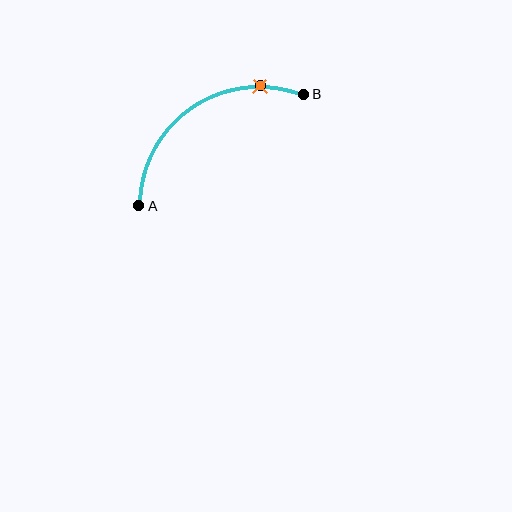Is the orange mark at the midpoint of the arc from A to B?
No. The orange mark lies on the arc but is closer to endpoint B. The arc midpoint would be at the point on the curve equidistant along the arc from both A and B.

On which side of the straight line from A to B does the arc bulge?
The arc bulges above and to the left of the straight line connecting A and B.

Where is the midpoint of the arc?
The arc midpoint is the point on the curve farthest from the straight line joining A and B. It sits above and to the left of that line.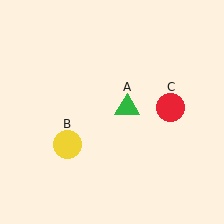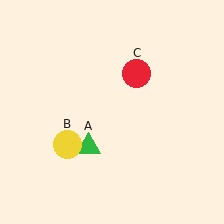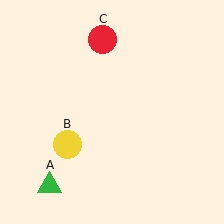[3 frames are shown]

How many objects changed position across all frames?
2 objects changed position: green triangle (object A), red circle (object C).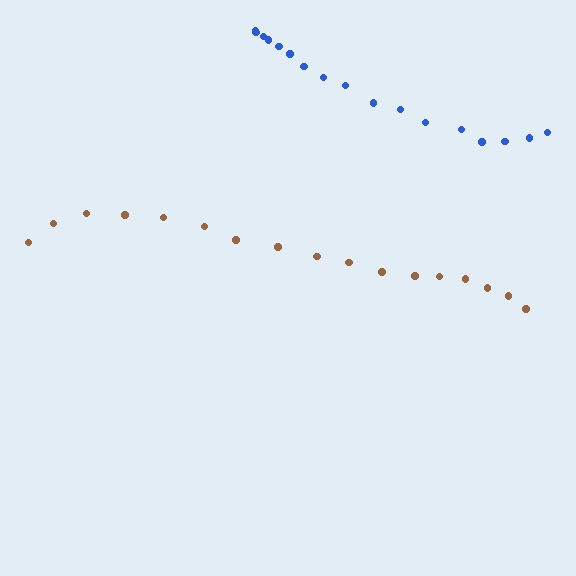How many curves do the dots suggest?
There are 2 distinct paths.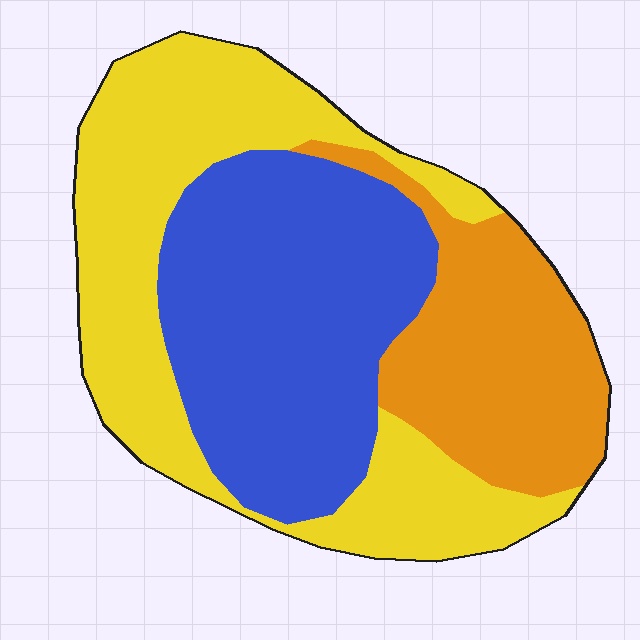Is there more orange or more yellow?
Yellow.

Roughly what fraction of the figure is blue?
Blue covers roughly 35% of the figure.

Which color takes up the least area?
Orange, at roughly 25%.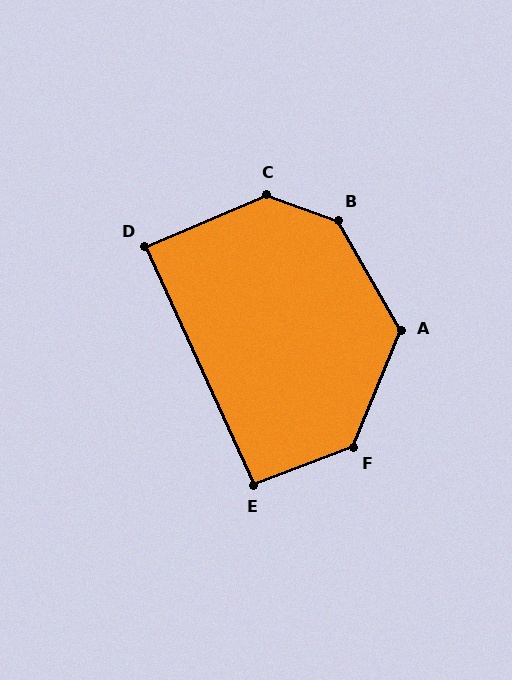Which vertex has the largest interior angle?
B, at approximately 139 degrees.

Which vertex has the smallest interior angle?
D, at approximately 89 degrees.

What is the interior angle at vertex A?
Approximately 128 degrees (obtuse).